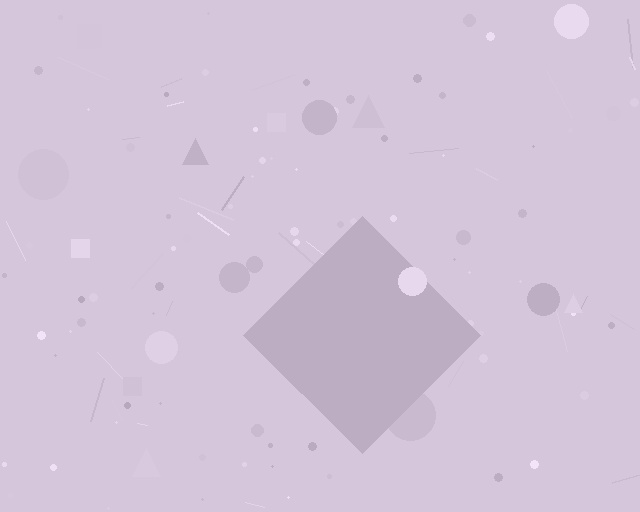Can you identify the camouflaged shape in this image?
The camouflaged shape is a diamond.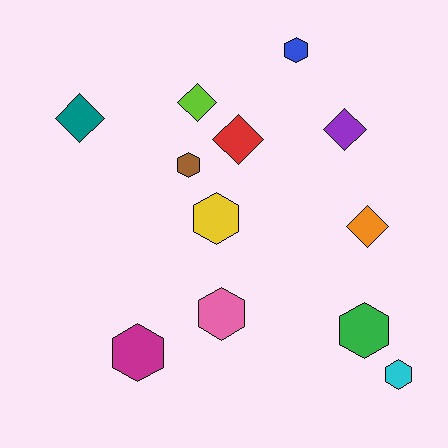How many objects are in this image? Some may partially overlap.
There are 12 objects.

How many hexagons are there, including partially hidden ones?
There are 7 hexagons.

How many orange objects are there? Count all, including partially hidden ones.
There is 1 orange object.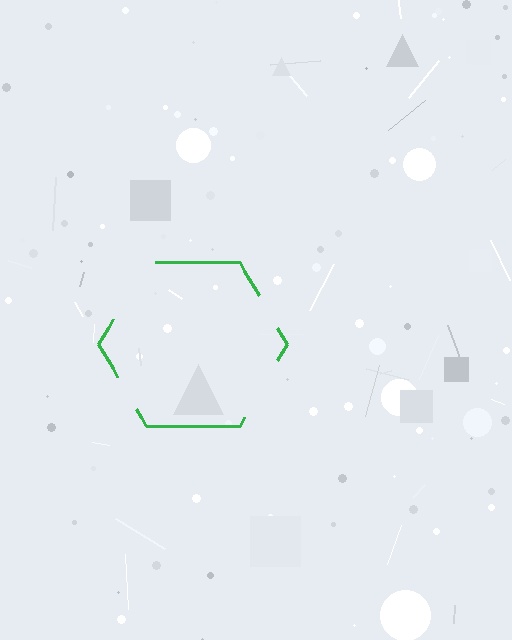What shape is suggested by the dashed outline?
The dashed outline suggests a hexagon.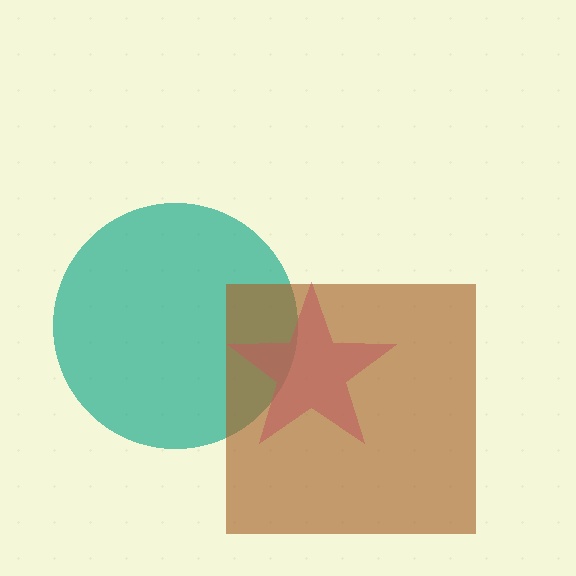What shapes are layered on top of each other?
The layered shapes are: a teal circle, a pink star, a brown square.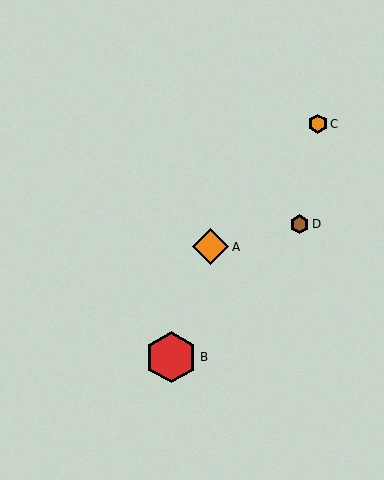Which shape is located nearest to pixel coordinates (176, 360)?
The red hexagon (labeled B) at (171, 357) is nearest to that location.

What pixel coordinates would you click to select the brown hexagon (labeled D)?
Click at (300, 224) to select the brown hexagon D.